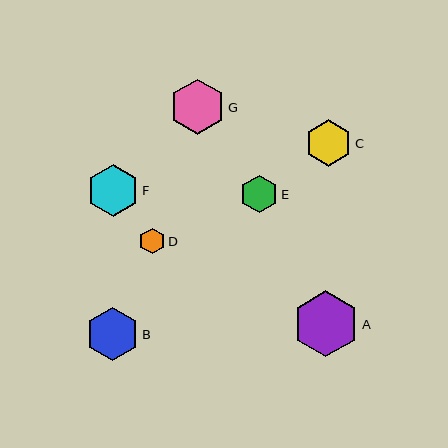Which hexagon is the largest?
Hexagon A is the largest with a size of approximately 66 pixels.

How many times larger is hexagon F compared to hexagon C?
Hexagon F is approximately 1.1 times the size of hexagon C.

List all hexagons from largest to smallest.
From largest to smallest: A, G, B, F, C, E, D.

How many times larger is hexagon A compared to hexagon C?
Hexagon A is approximately 1.4 times the size of hexagon C.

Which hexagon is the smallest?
Hexagon D is the smallest with a size of approximately 26 pixels.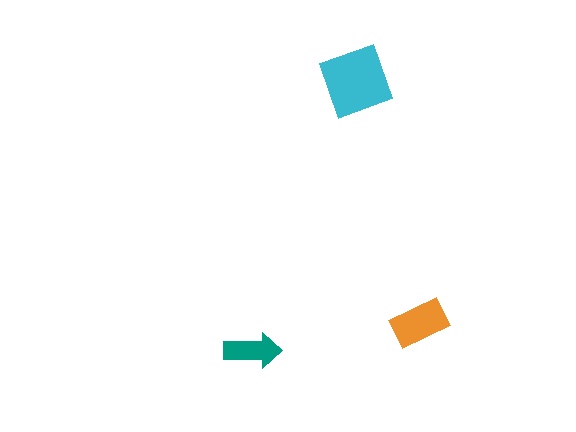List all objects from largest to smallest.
The cyan square, the orange rectangle, the teal arrow.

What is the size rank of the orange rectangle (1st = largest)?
2nd.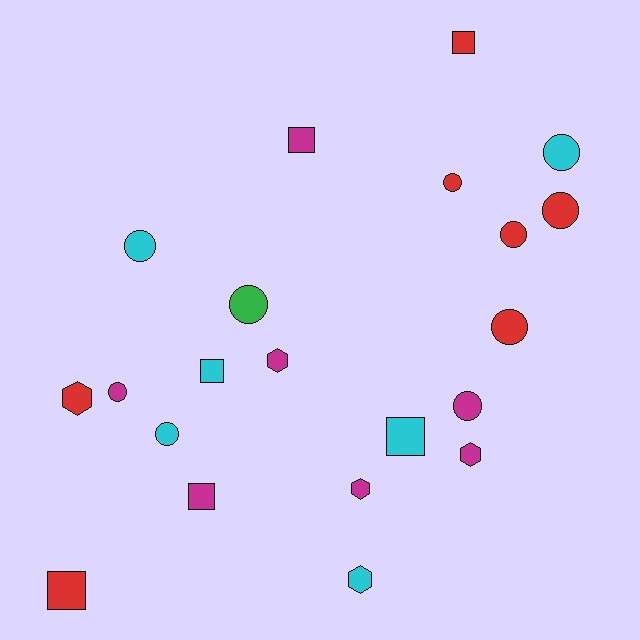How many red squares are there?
There are 2 red squares.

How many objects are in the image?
There are 21 objects.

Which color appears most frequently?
Red, with 7 objects.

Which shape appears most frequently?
Circle, with 10 objects.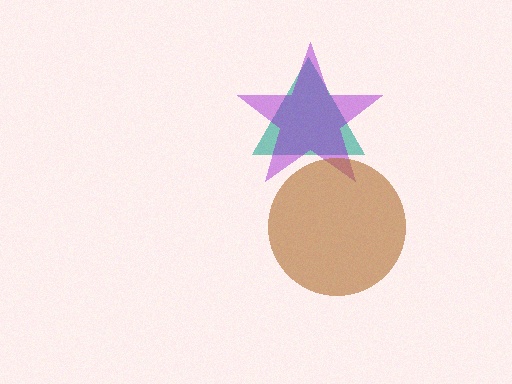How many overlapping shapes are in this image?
There are 3 overlapping shapes in the image.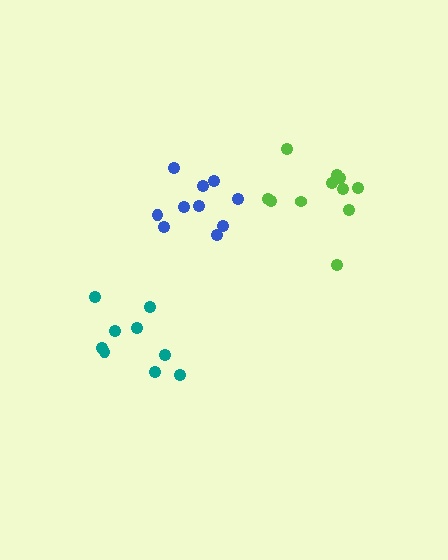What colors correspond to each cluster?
The clusters are colored: teal, lime, blue.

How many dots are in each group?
Group 1: 9 dots, Group 2: 11 dots, Group 3: 10 dots (30 total).